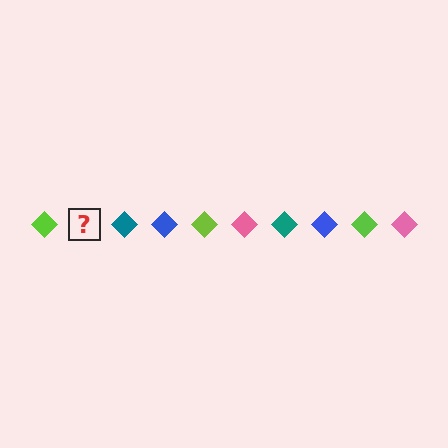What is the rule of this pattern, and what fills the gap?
The rule is that the pattern cycles through lime, pink, teal, blue diamonds. The gap should be filled with a pink diamond.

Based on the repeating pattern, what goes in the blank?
The blank should be a pink diamond.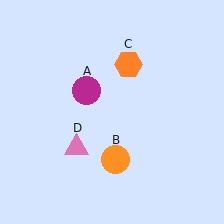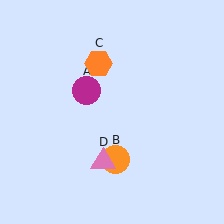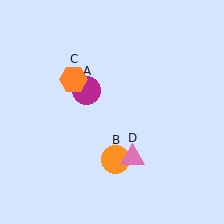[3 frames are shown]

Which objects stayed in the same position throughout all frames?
Magenta circle (object A) and orange circle (object B) remained stationary.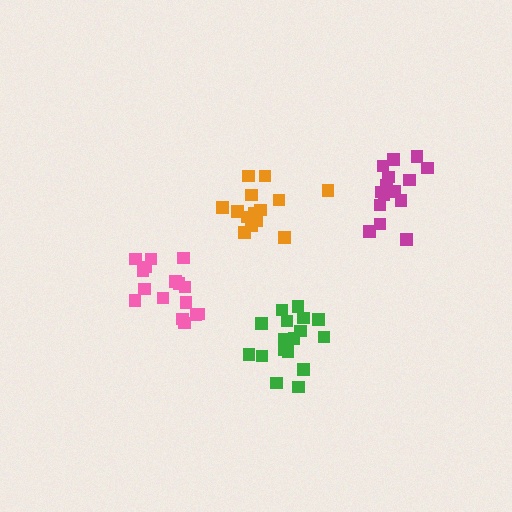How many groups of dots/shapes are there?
There are 4 groups.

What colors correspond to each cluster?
The clusters are colored: green, magenta, orange, pink.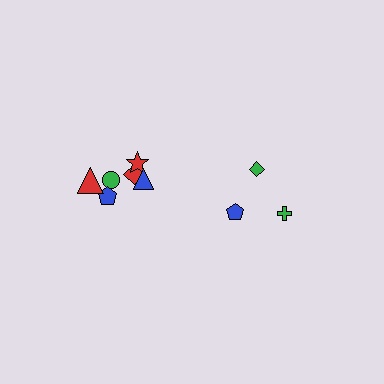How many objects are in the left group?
There are 6 objects.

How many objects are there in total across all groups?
There are 9 objects.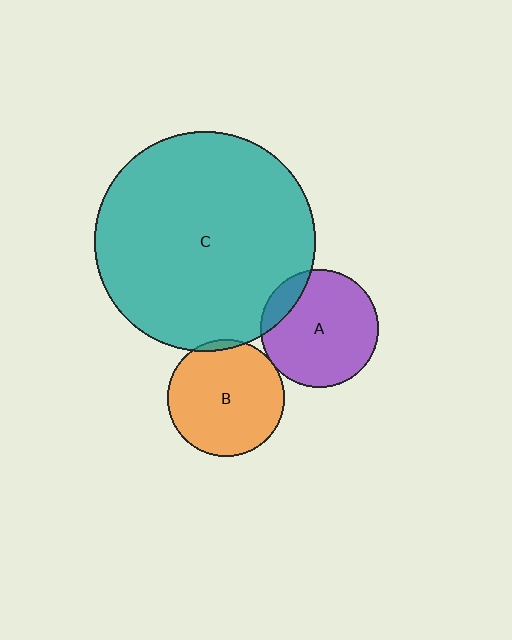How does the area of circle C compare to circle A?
Approximately 3.5 times.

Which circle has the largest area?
Circle C (teal).